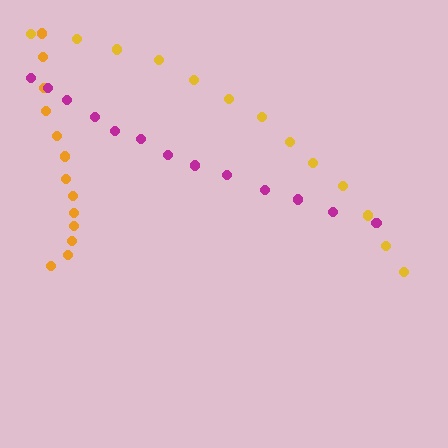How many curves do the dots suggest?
There are 3 distinct paths.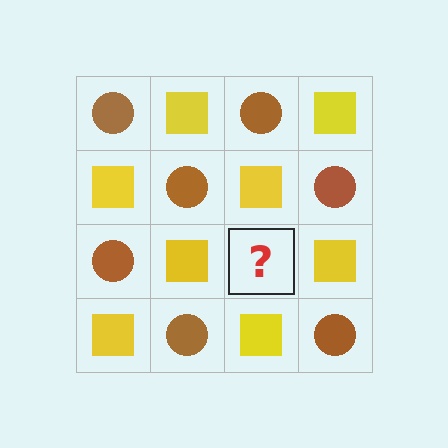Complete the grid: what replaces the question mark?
The question mark should be replaced with a brown circle.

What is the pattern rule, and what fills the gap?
The rule is that it alternates brown circle and yellow square in a checkerboard pattern. The gap should be filled with a brown circle.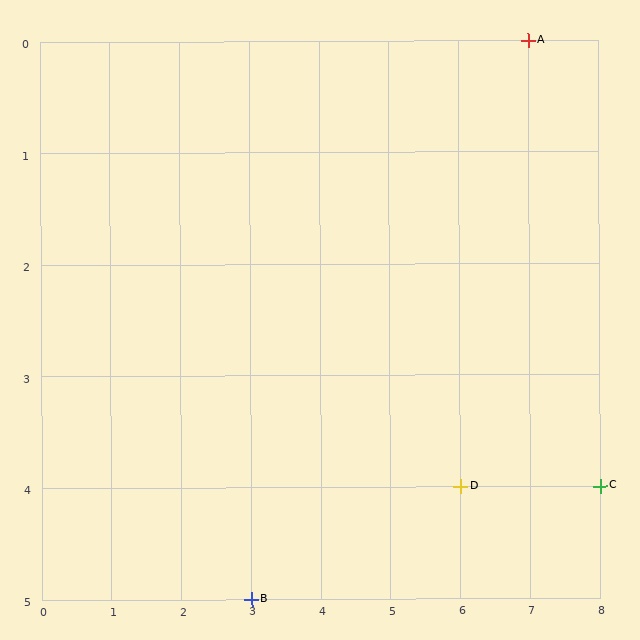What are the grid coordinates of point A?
Point A is at grid coordinates (7, 0).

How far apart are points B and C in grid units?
Points B and C are 5 columns and 1 row apart (about 5.1 grid units diagonally).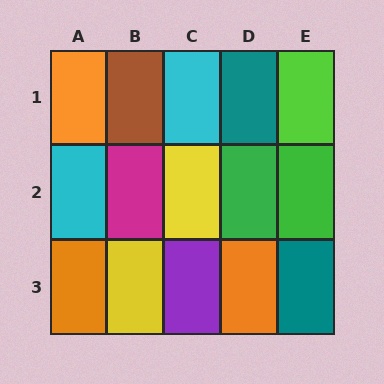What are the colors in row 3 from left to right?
Orange, yellow, purple, orange, teal.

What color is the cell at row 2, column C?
Yellow.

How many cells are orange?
3 cells are orange.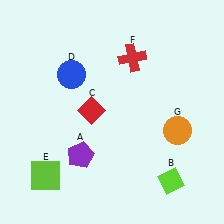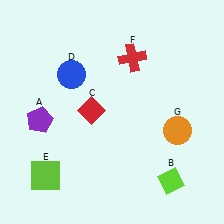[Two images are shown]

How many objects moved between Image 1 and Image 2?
1 object moved between the two images.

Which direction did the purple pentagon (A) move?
The purple pentagon (A) moved left.